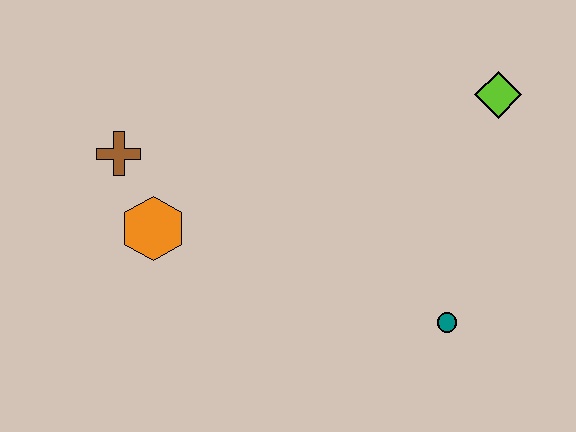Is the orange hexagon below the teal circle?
No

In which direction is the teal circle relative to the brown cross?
The teal circle is to the right of the brown cross.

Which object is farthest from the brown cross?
The lime diamond is farthest from the brown cross.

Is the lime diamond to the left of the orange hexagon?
No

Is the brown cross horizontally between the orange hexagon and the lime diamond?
No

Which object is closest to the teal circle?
The lime diamond is closest to the teal circle.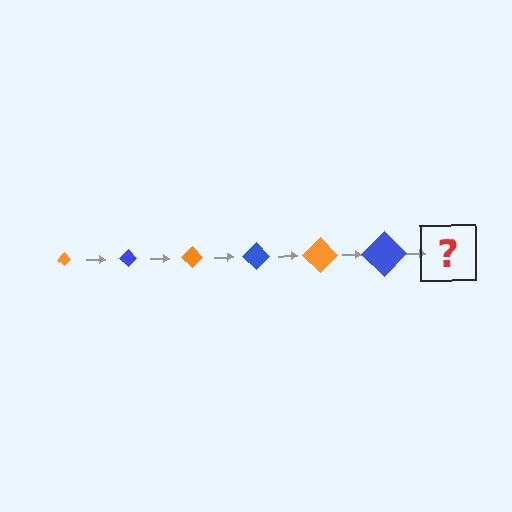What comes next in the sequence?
The next element should be an orange diamond, larger than the previous one.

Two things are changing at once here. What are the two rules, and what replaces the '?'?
The two rules are that the diamond grows larger each step and the color cycles through orange and blue. The '?' should be an orange diamond, larger than the previous one.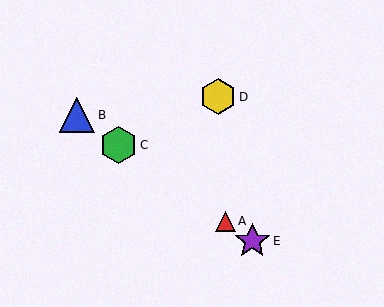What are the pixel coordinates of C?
Object C is at (118, 145).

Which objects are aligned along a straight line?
Objects A, B, C, E are aligned along a straight line.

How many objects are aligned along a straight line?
4 objects (A, B, C, E) are aligned along a straight line.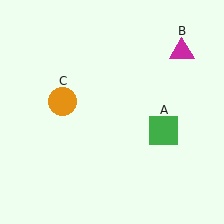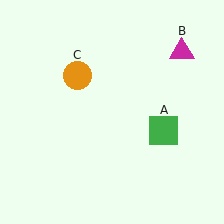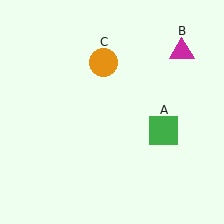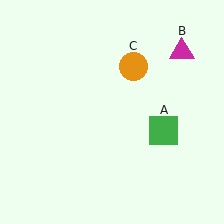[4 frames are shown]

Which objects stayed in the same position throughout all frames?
Green square (object A) and magenta triangle (object B) remained stationary.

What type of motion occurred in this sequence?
The orange circle (object C) rotated clockwise around the center of the scene.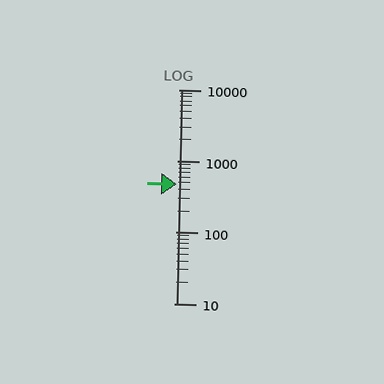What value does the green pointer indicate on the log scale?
The pointer indicates approximately 480.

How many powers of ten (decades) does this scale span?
The scale spans 3 decades, from 10 to 10000.